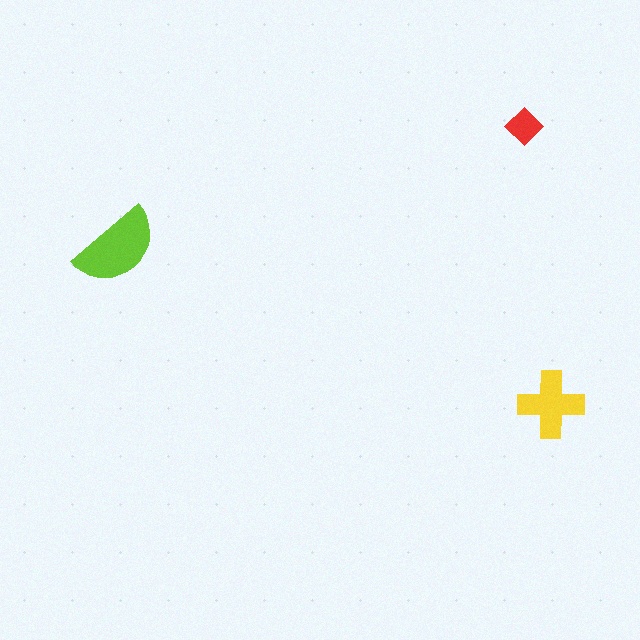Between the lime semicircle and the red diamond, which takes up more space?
The lime semicircle.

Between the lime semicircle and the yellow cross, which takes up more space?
The lime semicircle.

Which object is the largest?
The lime semicircle.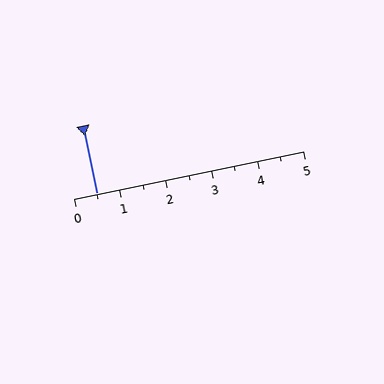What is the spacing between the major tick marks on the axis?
The major ticks are spaced 1 apart.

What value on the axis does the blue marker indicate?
The marker indicates approximately 0.5.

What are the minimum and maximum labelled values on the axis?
The axis runs from 0 to 5.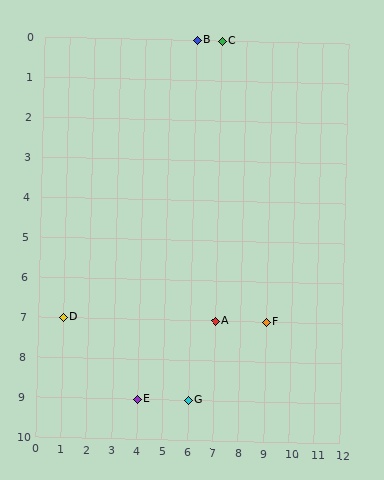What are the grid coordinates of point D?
Point D is at grid coordinates (1, 7).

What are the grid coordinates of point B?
Point B is at grid coordinates (6, 0).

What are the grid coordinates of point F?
Point F is at grid coordinates (9, 7).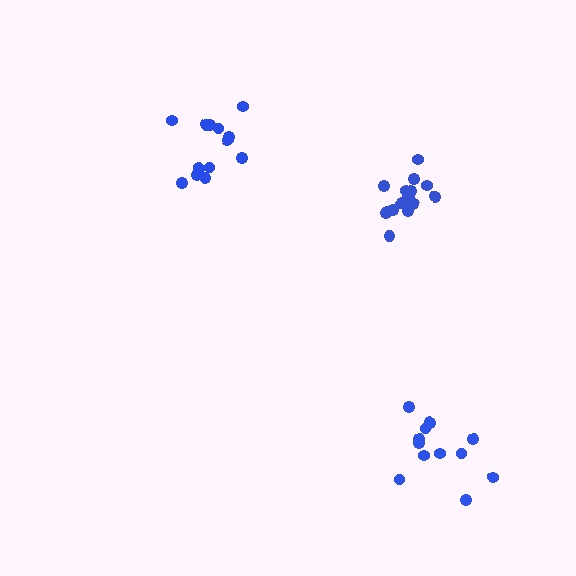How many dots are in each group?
Group 1: 16 dots, Group 2: 13 dots, Group 3: 12 dots (41 total).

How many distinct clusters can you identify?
There are 3 distinct clusters.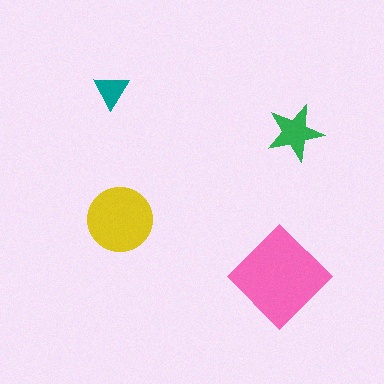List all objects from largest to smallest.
The pink diamond, the yellow circle, the green star, the teal triangle.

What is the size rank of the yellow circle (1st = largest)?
2nd.